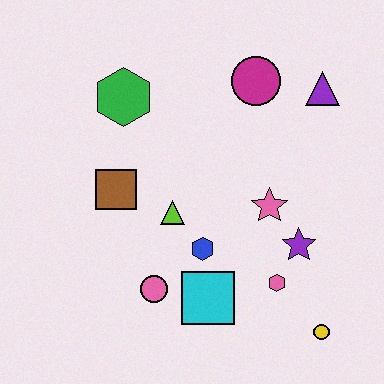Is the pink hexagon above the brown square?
No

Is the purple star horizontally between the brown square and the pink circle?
No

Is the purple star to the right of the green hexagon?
Yes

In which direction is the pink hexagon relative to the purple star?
The pink hexagon is below the purple star.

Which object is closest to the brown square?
The lime triangle is closest to the brown square.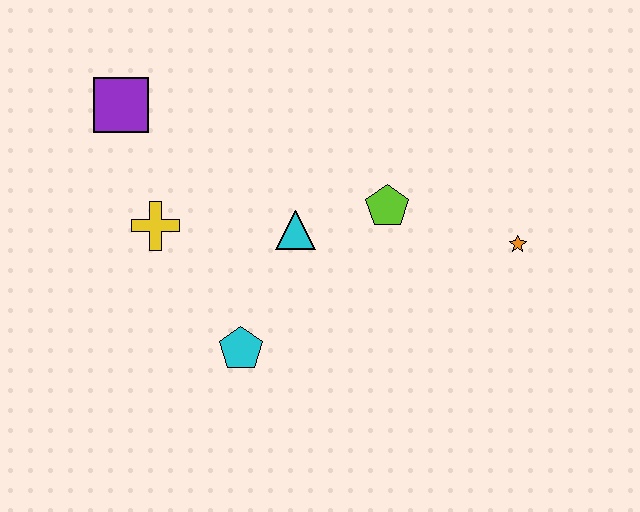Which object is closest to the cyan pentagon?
The cyan triangle is closest to the cyan pentagon.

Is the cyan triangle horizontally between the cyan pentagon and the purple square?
No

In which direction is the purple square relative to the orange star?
The purple square is to the left of the orange star.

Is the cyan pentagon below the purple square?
Yes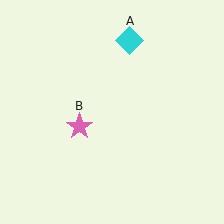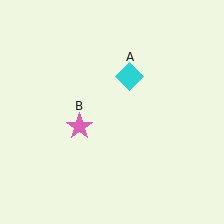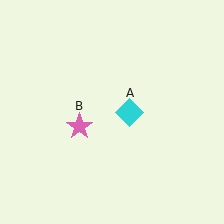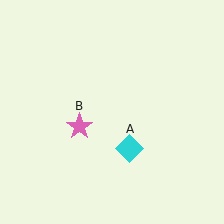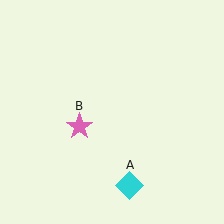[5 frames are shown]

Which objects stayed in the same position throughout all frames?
Pink star (object B) remained stationary.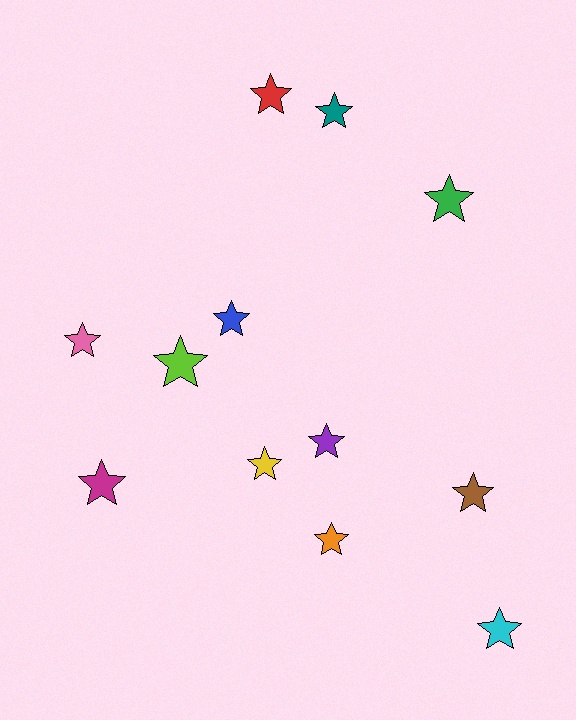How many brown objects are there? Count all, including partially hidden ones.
There is 1 brown object.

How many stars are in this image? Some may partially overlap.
There are 12 stars.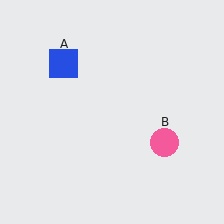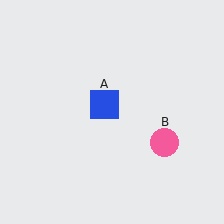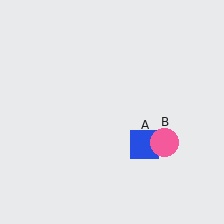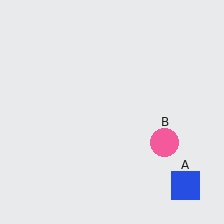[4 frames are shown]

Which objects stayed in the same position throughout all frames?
Pink circle (object B) remained stationary.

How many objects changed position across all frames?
1 object changed position: blue square (object A).